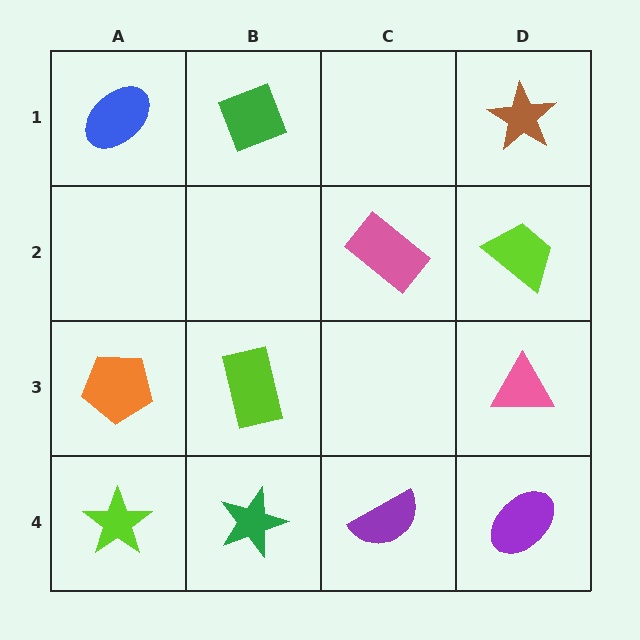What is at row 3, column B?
A lime rectangle.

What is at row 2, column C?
A pink rectangle.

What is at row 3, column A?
An orange pentagon.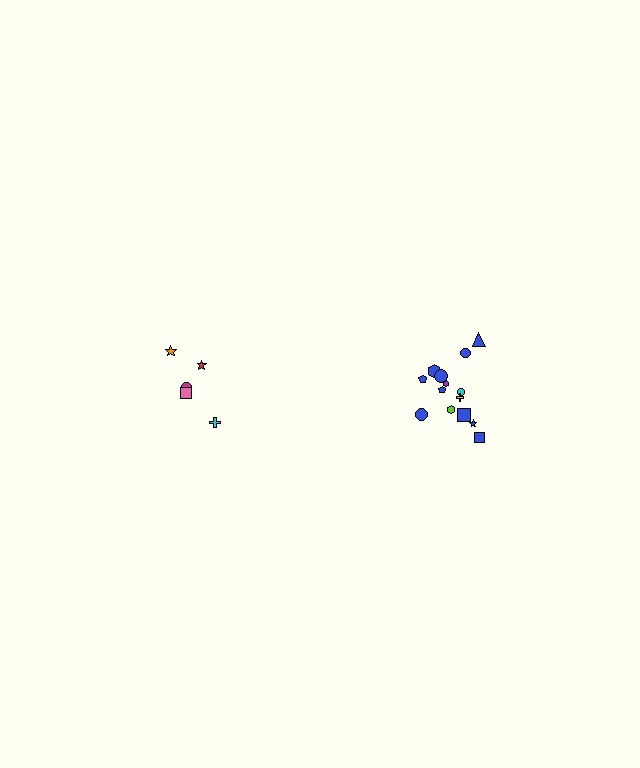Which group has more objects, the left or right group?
The right group.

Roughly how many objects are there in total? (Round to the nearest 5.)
Roughly 20 objects in total.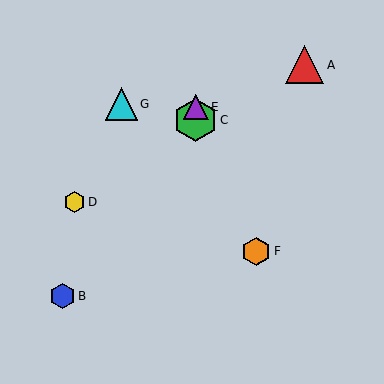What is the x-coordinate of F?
Object F is at x≈256.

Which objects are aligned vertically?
Objects C, E are aligned vertically.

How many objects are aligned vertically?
2 objects (C, E) are aligned vertically.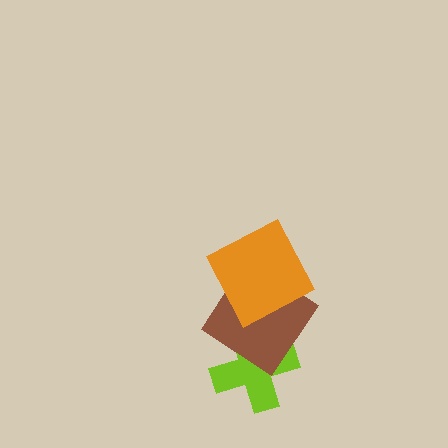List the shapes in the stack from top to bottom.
From top to bottom: the orange square, the brown diamond, the lime cross.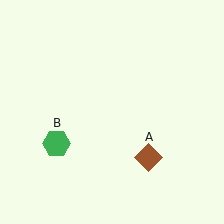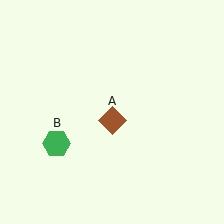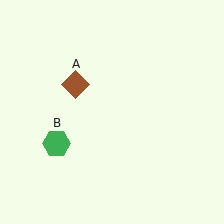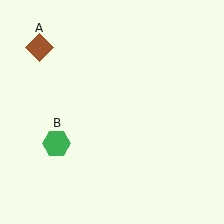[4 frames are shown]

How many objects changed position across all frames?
1 object changed position: brown diamond (object A).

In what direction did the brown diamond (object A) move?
The brown diamond (object A) moved up and to the left.